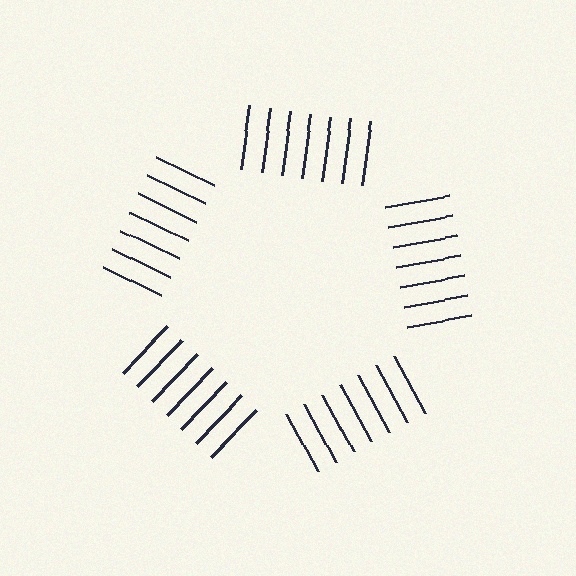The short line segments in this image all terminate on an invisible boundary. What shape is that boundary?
An illusory pentagon — the line segments terminate on its edges but no continuous stroke is drawn.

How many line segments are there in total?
35 — 7 along each of the 5 edges.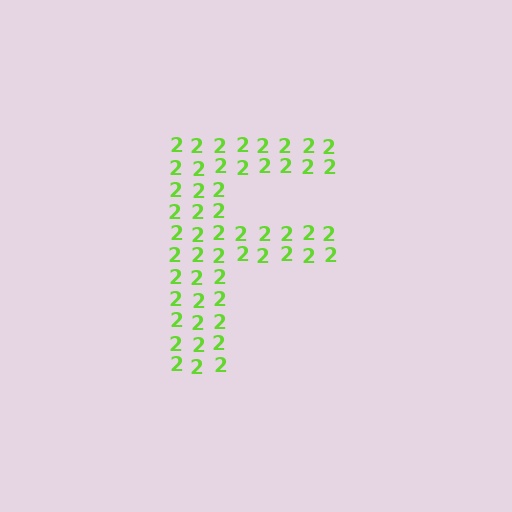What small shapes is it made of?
It is made of small digit 2's.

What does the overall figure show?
The overall figure shows the letter F.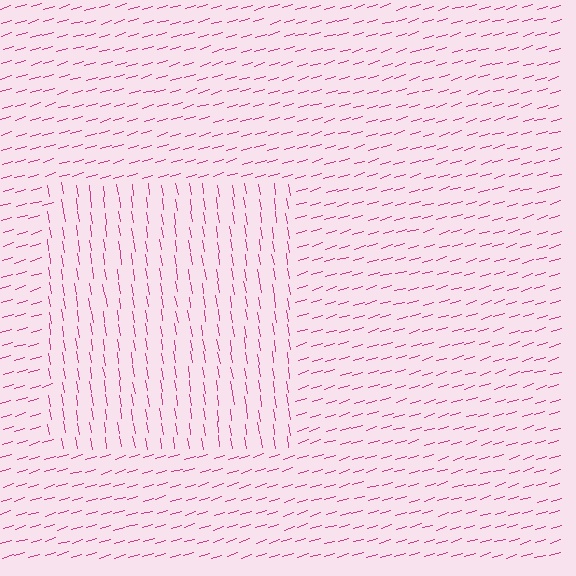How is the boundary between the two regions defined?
The boundary is defined purely by a change in line orientation (approximately 83 degrees difference). All lines are the same color and thickness.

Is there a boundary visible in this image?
Yes, there is a texture boundary formed by a change in line orientation.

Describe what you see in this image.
The image is filled with small magenta line segments. A rectangle region in the image has lines oriented differently from the surrounding lines, creating a visible texture boundary.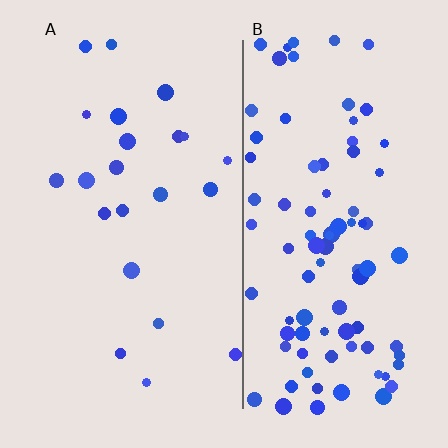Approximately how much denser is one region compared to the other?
Approximately 4.1× — region B over region A.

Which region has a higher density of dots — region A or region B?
B (the right).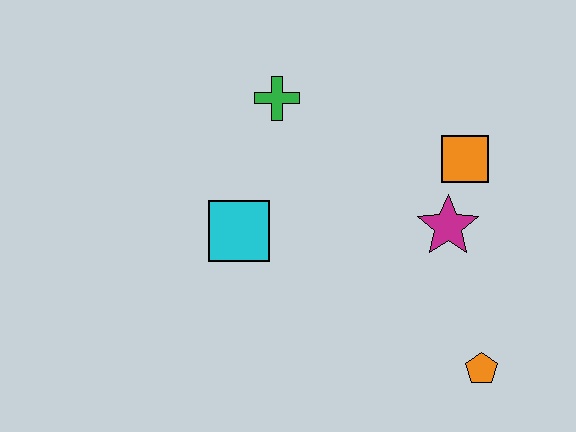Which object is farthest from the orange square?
The cyan square is farthest from the orange square.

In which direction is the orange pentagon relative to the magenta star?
The orange pentagon is below the magenta star.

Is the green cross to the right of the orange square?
No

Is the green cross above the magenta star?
Yes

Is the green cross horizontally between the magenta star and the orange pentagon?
No